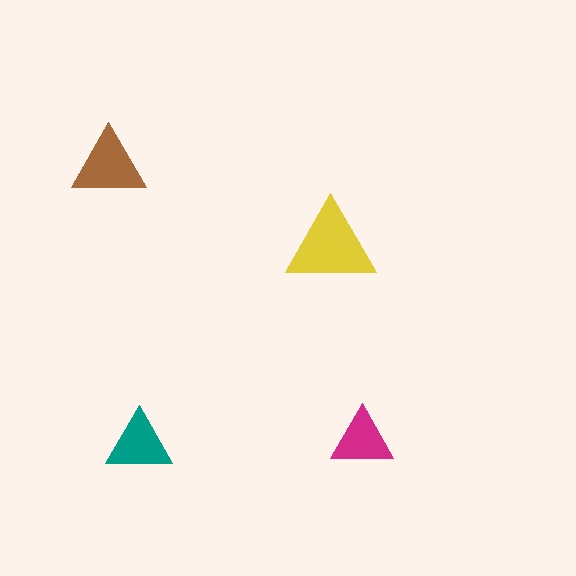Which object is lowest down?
The teal triangle is bottommost.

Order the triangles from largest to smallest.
the yellow one, the brown one, the teal one, the magenta one.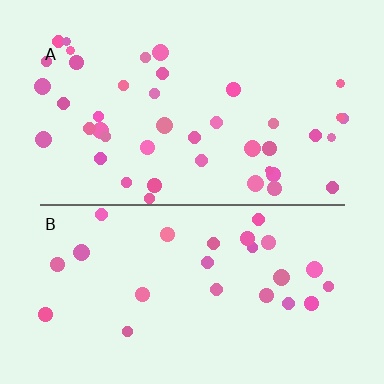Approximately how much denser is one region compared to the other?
Approximately 1.7× — region A over region B.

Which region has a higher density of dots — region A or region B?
A (the top).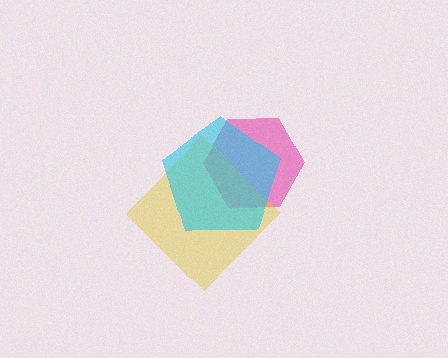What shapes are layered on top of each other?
The layered shapes are: a pink hexagon, a yellow diamond, a cyan pentagon.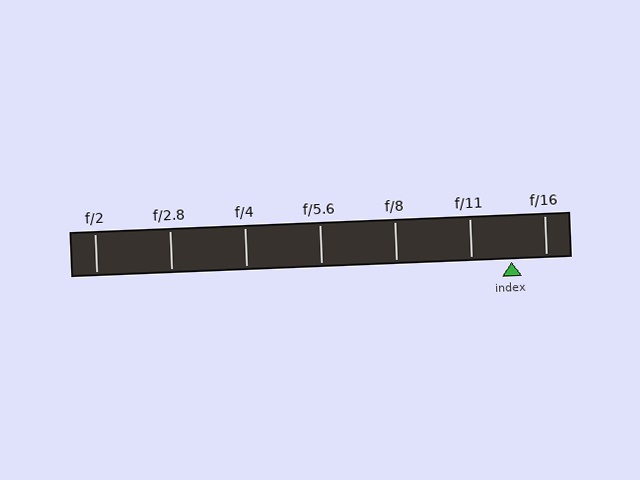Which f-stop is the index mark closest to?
The index mark is closest to f/16.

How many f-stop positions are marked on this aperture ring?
There are 7 f-stop positions marked.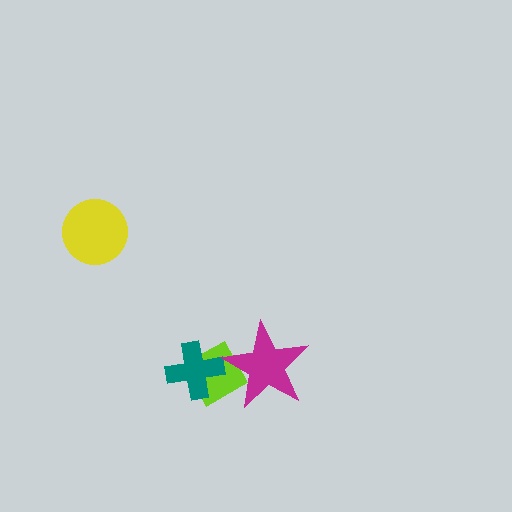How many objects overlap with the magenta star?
1 object overlaps with the magenta star.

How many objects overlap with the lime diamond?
2 objects overlap with the lime diamond.